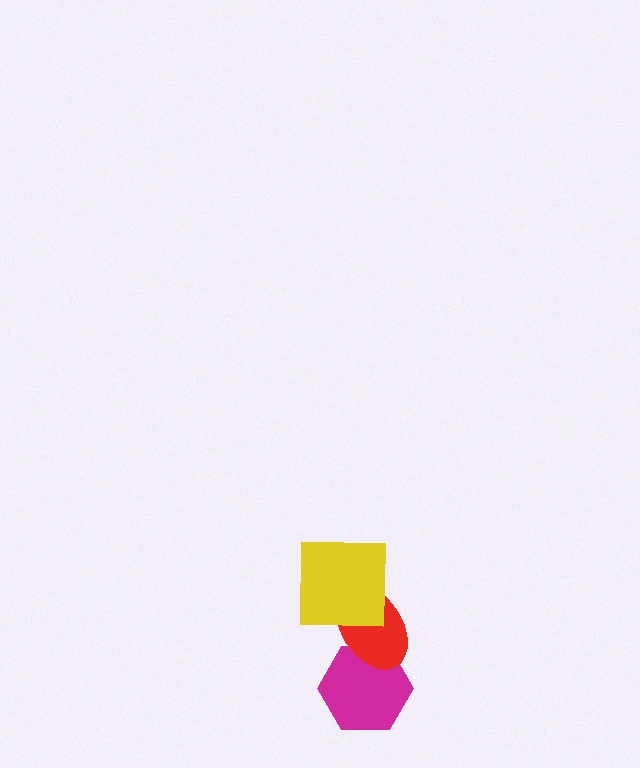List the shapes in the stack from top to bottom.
From top to bottom: the yellow square, the red ellipse, the magenta hexagon.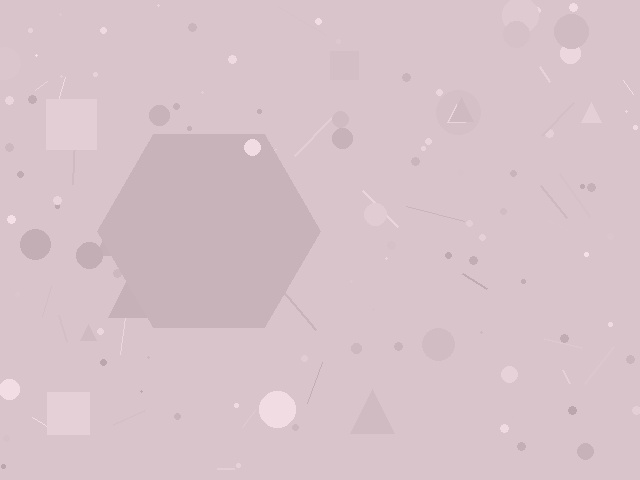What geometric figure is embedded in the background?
A hexagon is embedded in the background.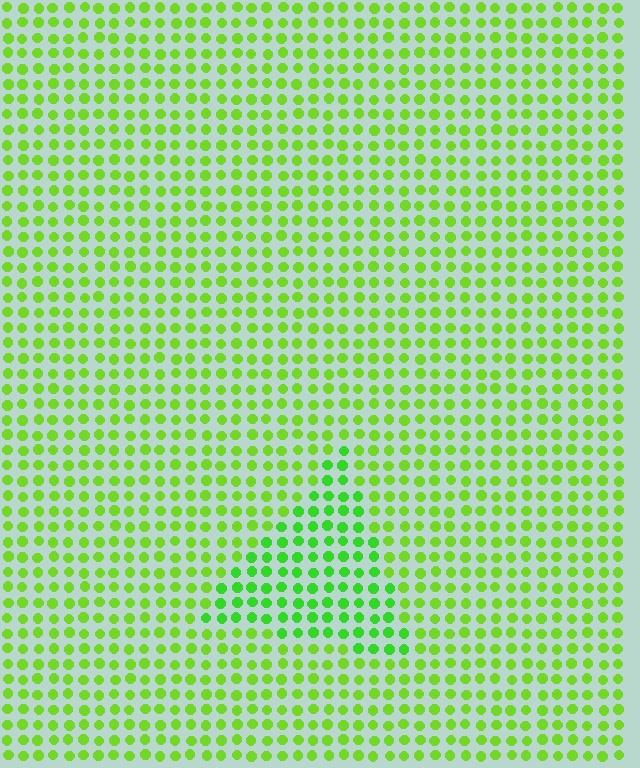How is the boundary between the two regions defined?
The boundary is defined purely by a slight shift in hue (about 22 degrees). Spacing, size, and orientation are identical on both sides.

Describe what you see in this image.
The image is filled with small lime elements in a uniform arrangement. A triangle-shaped region is visible where the elements are tinted to a slightly different hue, forming a subtle color boundary.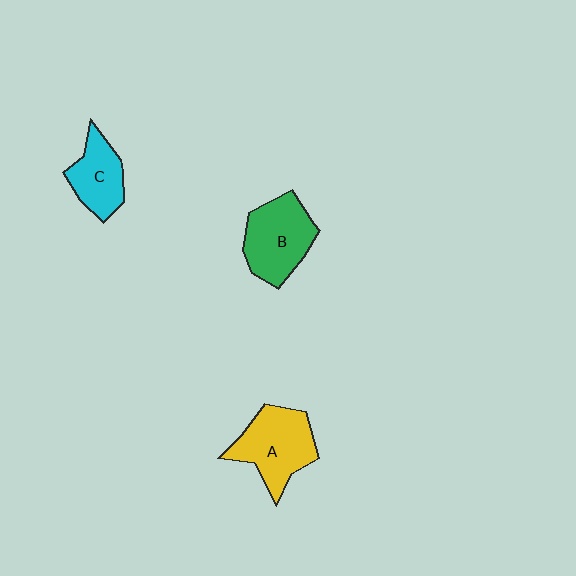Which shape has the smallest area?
Shape C (cyan).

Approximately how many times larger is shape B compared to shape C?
Approximately 1.4 times.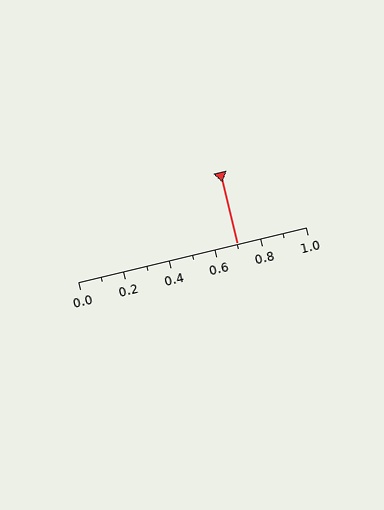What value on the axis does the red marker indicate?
The marker indicates approximately 0.7.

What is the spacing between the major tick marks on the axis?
The major ticks are spaced 0.2 apart.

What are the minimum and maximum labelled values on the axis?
The axis runs from 0.0 to 1.0.